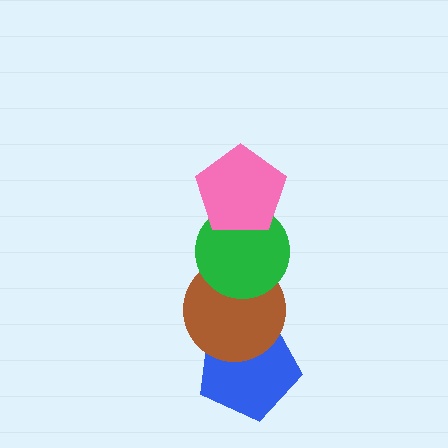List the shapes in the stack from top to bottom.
From top to bottom: the pink pentagon, the green circle, the brown circle, the blue pentagon.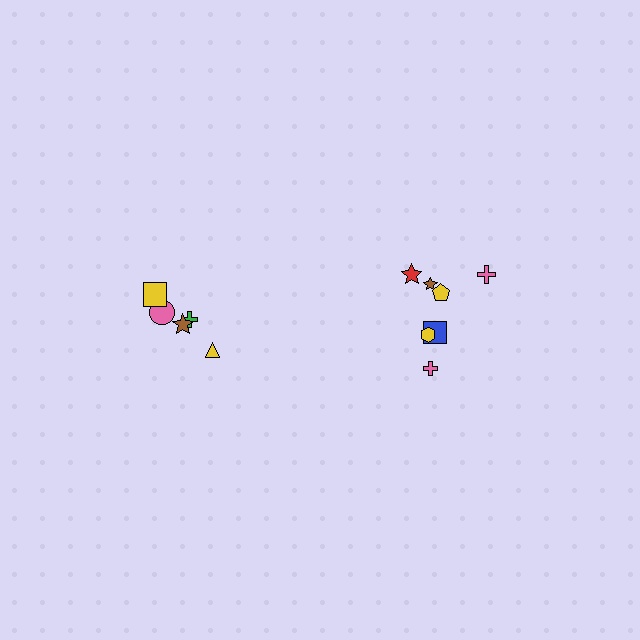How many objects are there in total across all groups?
There are 12 objects.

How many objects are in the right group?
There are 7 objects.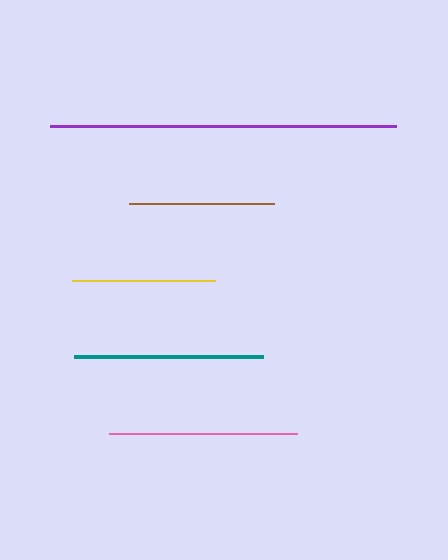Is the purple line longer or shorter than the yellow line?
The purple line is longer than the yellow line.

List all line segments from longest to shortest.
From longest to shortest: purple, teal, pink, brown, yellow.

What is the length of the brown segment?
The brown segment is approximately 146 pixels long.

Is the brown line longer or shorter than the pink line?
The pink line is longer than the brown line.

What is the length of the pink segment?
The pink segment is approximately 188 pixels long.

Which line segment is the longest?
The purple line is the longest at approximately 346 pixels.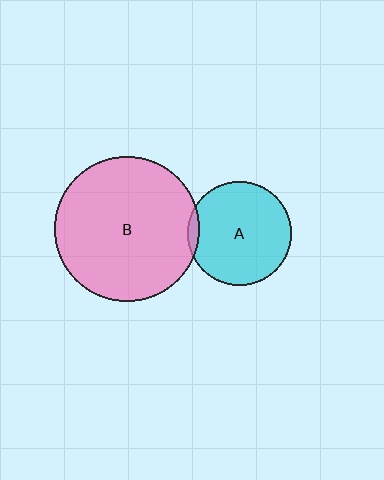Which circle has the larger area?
Circle B (pink).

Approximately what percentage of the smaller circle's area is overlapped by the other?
Approximately 5%.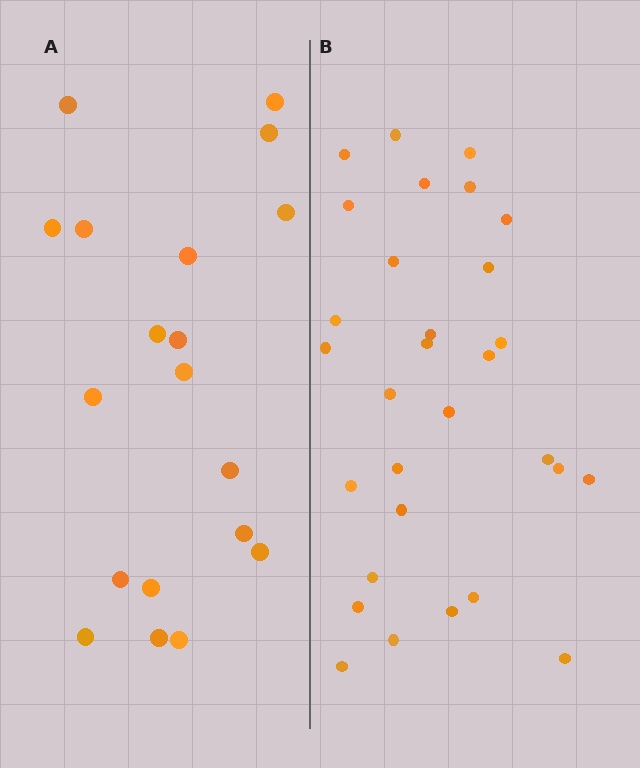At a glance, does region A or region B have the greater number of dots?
Region B (the right region) has more dots.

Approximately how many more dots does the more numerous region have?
Region B has roughly 12 or so more dots than region A.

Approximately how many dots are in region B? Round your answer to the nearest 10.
About 30 dots.